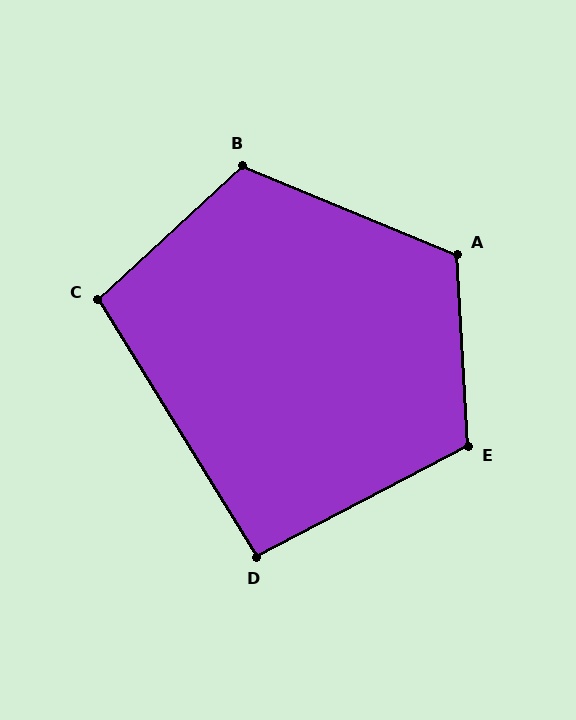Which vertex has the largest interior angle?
A, at approximately 116 degrees.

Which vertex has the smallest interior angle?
D, at approximately 94 degrees.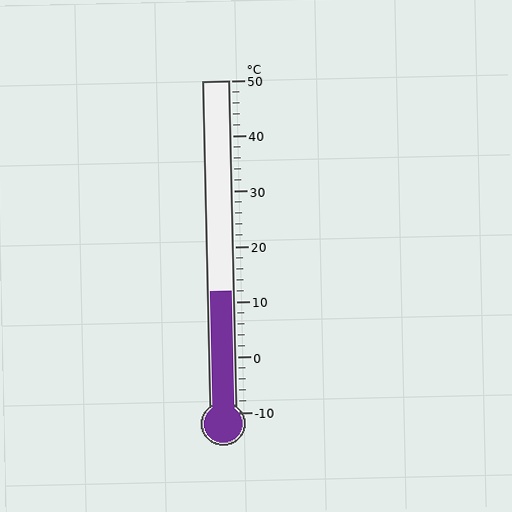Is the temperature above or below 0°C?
The temperature is above 0°C.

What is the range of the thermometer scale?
The thermometer scale ranges from -10°C to 50°C.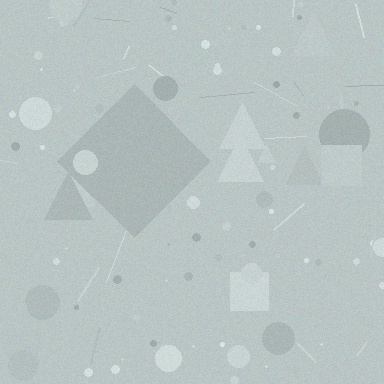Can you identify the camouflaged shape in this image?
The camouflaged shape is a diamond.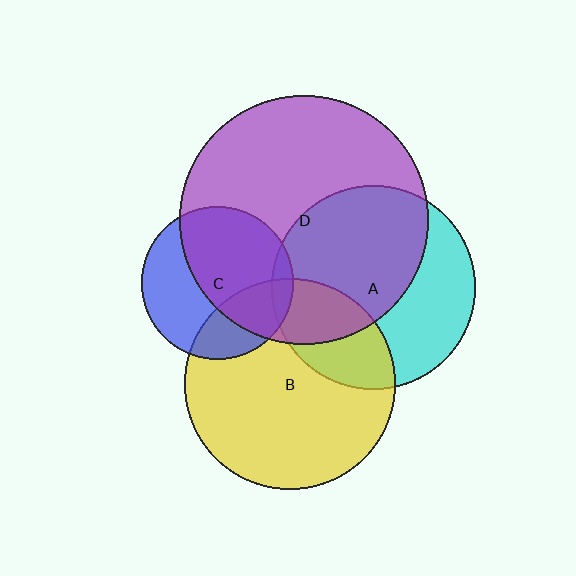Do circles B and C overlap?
Yes.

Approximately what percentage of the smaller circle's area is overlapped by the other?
Approximately 30%.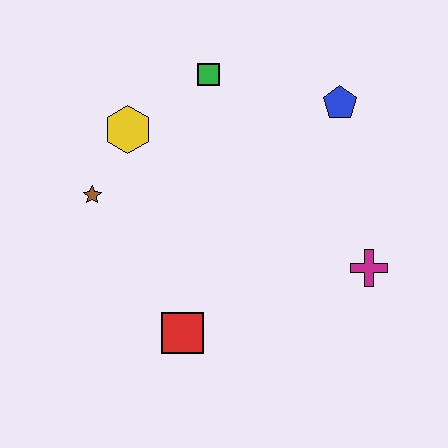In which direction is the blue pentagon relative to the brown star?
The blue pentagon is to the right of the brown star.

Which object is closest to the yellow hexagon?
The brown star is closest to the yellow hexagon.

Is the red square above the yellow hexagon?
No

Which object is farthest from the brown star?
The magenta cross is farthest from the brown star.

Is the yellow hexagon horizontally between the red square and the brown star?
Yes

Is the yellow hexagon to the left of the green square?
Yes